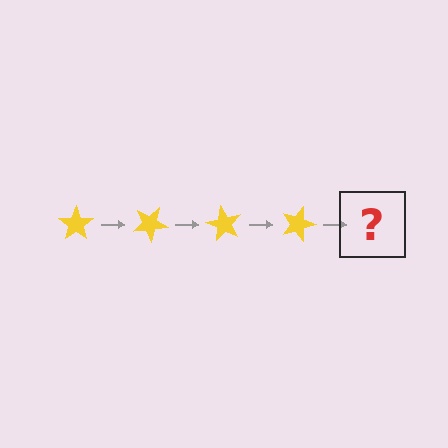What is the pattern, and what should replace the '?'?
The pattern is that the star rotates 30 degrees each step. The '?' should be a yellow star rotated 120 degrees.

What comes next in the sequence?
The next element should be a yellow star rotated 120 degrees.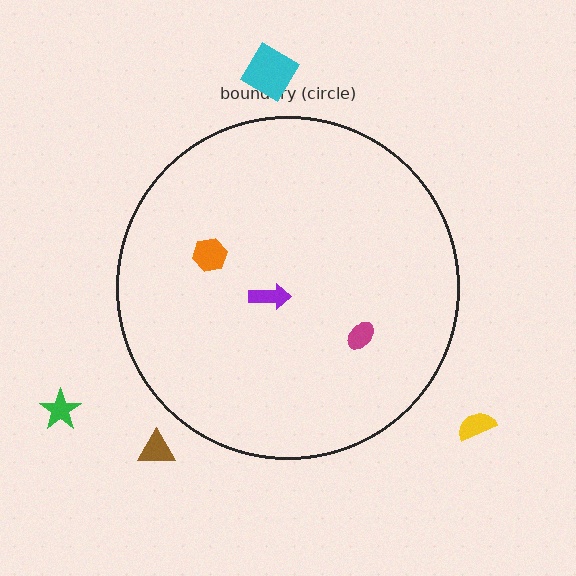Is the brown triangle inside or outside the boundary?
Outside.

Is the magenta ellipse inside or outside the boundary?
Inside.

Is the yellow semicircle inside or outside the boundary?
Outside.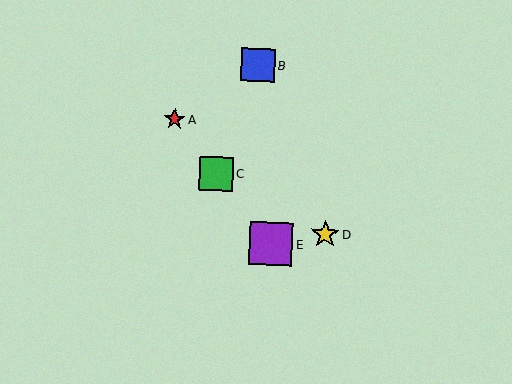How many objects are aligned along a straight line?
3 objects (A, C, E) are aligned along a straight line.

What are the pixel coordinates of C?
Object C is at (216, 174).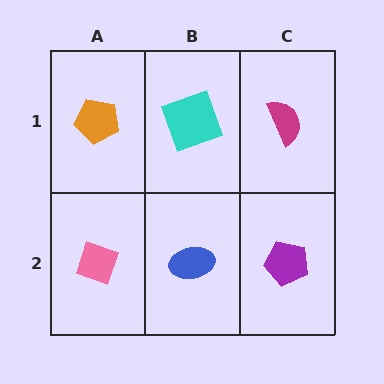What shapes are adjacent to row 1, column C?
A purple pentagon (row 2, column C), a cyan square (row 1, column B).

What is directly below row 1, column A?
A pink diamond.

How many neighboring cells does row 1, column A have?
2.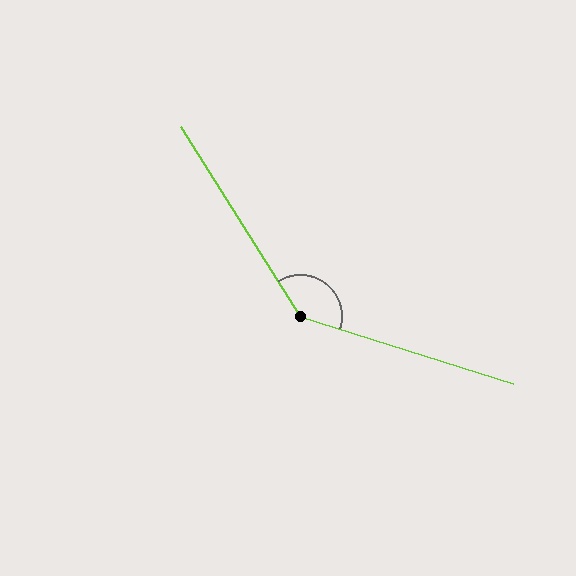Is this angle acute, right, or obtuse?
It is obtuse.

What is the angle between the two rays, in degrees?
Approximately 140 degrees.